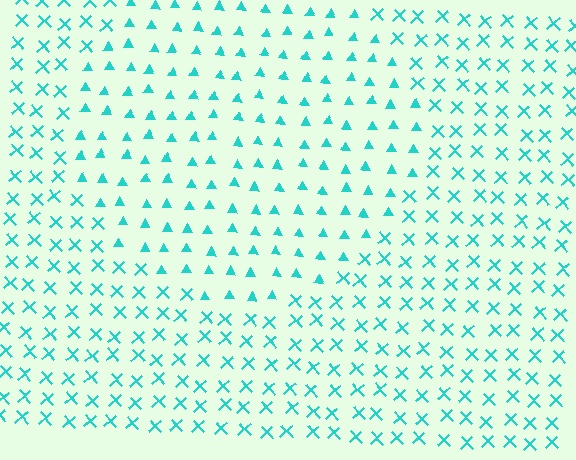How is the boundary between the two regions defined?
The boundary is defined by a change in element shape: triangles inside vs. X marks outside. All elements share the same color and spacing.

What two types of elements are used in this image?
The image uses triangles inside the circle region and X marks outside it.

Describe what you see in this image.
The image is filled with small cyan elements arranged in a uniform grid. A circle-shaped region contains triangles, while the surrounding area contains X marks. The boundary is defined purely by the change in element shape.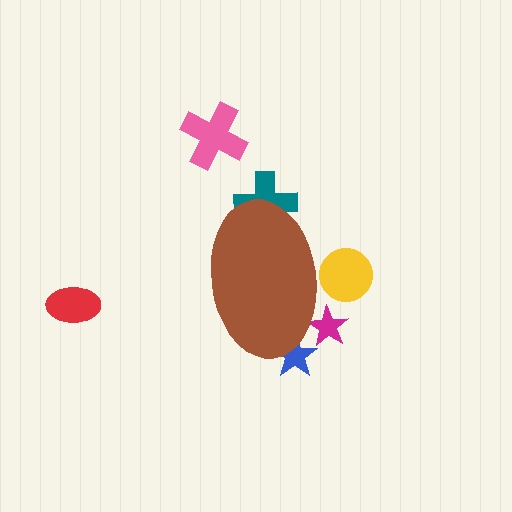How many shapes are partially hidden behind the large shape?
4 shapes are partially hidden.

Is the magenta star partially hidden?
Yes, the magenta star is partially hidden behind the brown ellipse.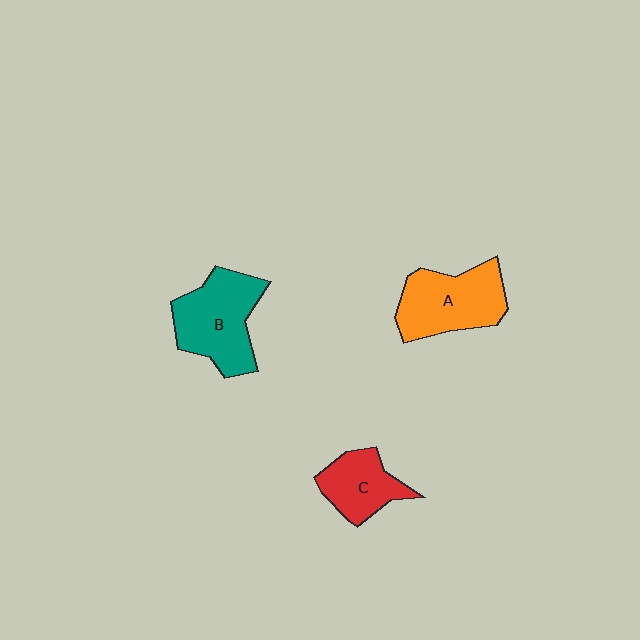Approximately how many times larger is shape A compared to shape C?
Approximately 1.5 times.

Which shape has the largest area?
Shape B (teal).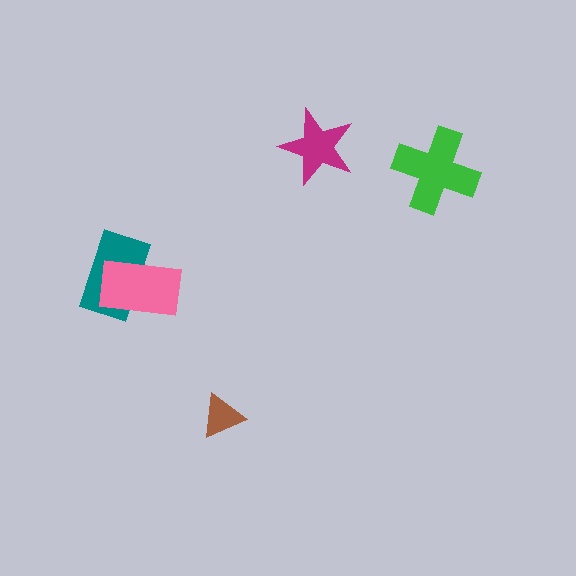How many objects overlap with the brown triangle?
0 objects overlap with the brown triangle.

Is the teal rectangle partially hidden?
Yes, it is partially covered by another shape.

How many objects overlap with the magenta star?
0 objects overlap with the magenta star.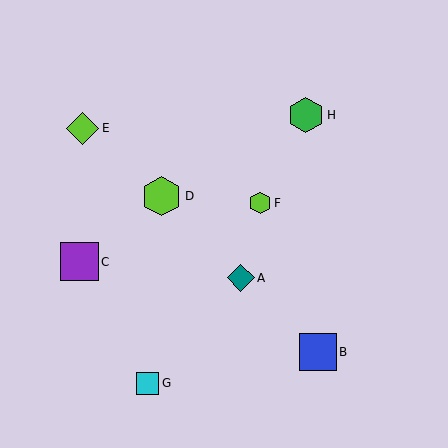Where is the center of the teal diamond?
The center of the teal diamond is at (241, 278).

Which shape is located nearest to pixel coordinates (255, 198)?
The lime hexagon (labeled F) at (260, 203) is nearest to that location.